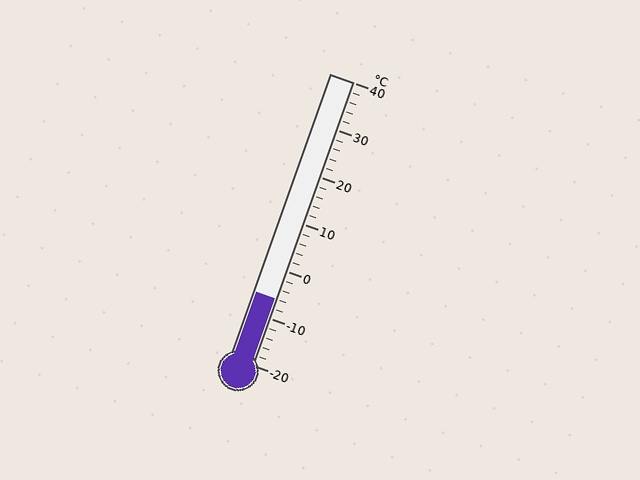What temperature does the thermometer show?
The thermometer shows approximately -6°C.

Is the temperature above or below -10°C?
The temperature is above -10°C.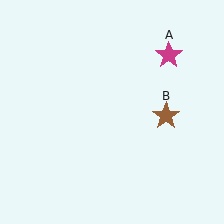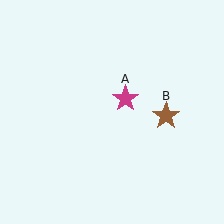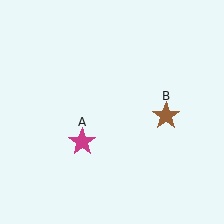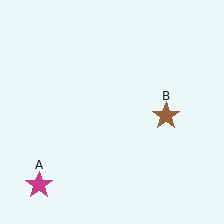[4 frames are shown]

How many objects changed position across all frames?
1 object changed position: magenta star (object A).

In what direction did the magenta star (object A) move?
The magenta star (object A) moved down and to the left.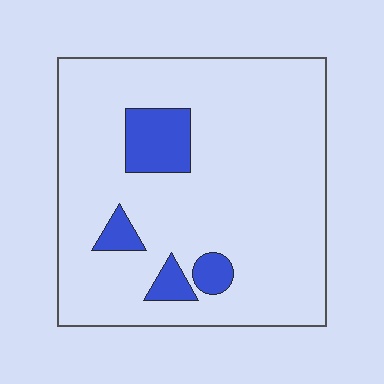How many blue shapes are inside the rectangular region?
4.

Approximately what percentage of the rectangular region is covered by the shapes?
Approximately 10%.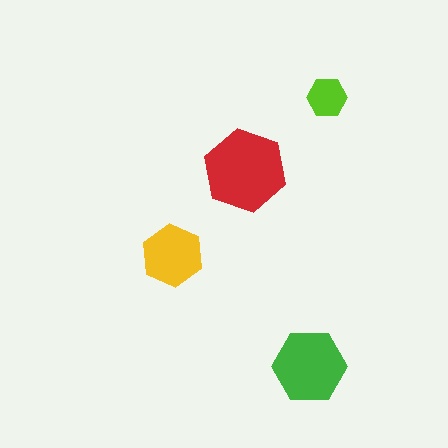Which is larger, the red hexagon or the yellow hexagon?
The red one.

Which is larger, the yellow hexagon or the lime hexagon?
The yellow one.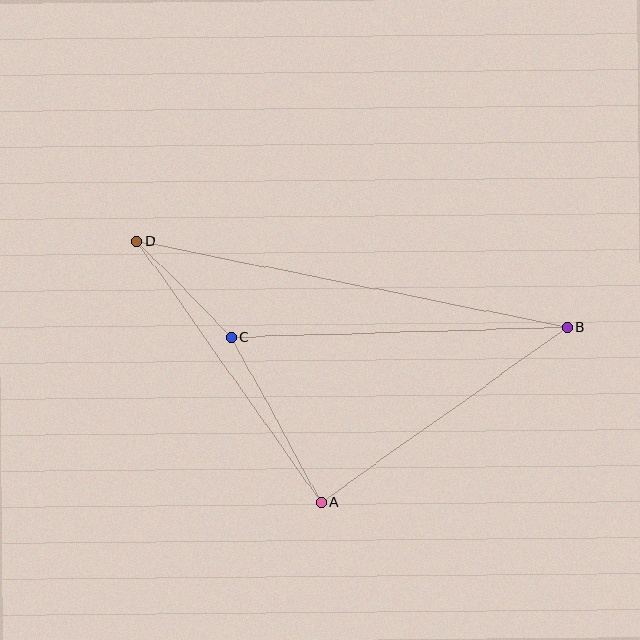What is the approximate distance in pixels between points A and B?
The distance between A and B is approximately 302 pixels.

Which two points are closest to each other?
Points C and D are closest to each other.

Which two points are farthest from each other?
Points B and D are farthest from each other.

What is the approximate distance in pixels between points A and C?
The distance between A and C is approximately 188 pixels.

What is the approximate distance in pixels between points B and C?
The distance between B and C is approximately 336 pixels.